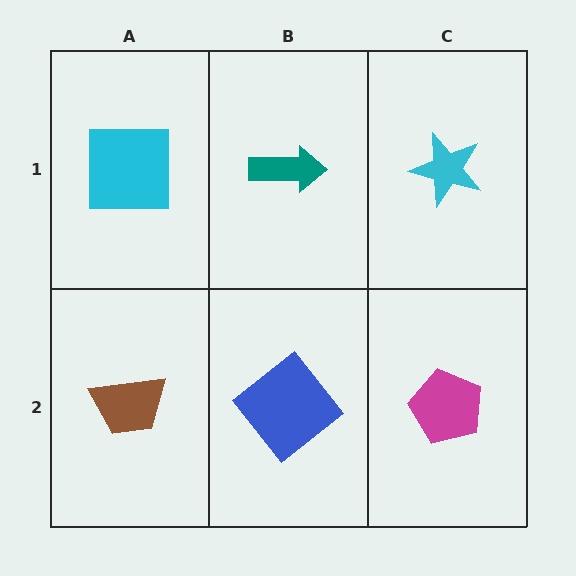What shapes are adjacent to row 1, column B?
A blue diamond (row 2, column B), a cyan square (row 1, column A), a cyan star (row 1, column C).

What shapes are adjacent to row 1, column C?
A magenta pentagon (row 2, column C), a teal arrow (row 1, column B).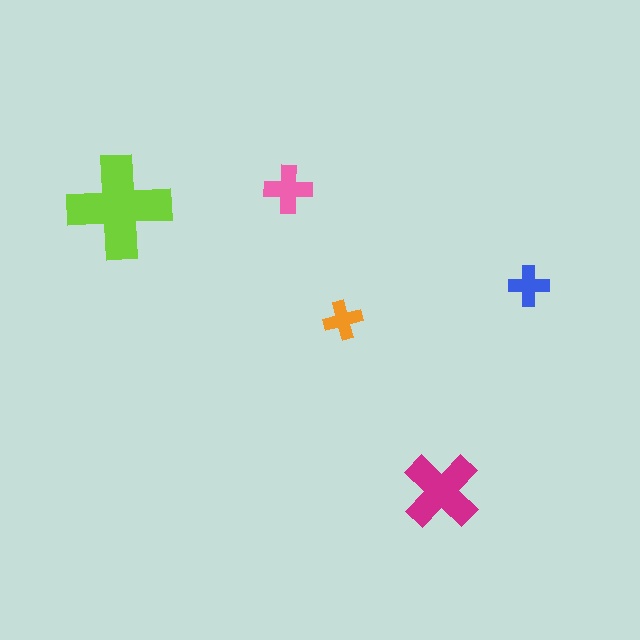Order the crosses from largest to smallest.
the lime one, the magenta one, the pink one, the blue one, the orange one.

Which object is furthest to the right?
The blue cross is rightmost.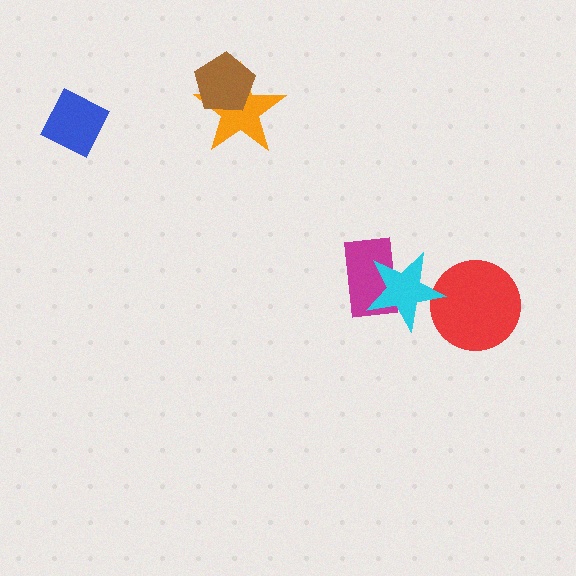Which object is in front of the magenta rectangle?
The cyan star is in front of the magenta rectangle.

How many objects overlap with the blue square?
0 objects overlap with the blue square.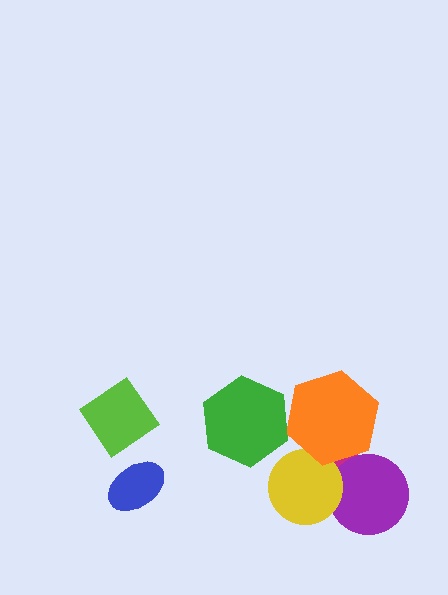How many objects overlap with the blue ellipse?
0 objects overlap with the blue ellipse.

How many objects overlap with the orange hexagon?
2 objects overlap with the orange hexagon.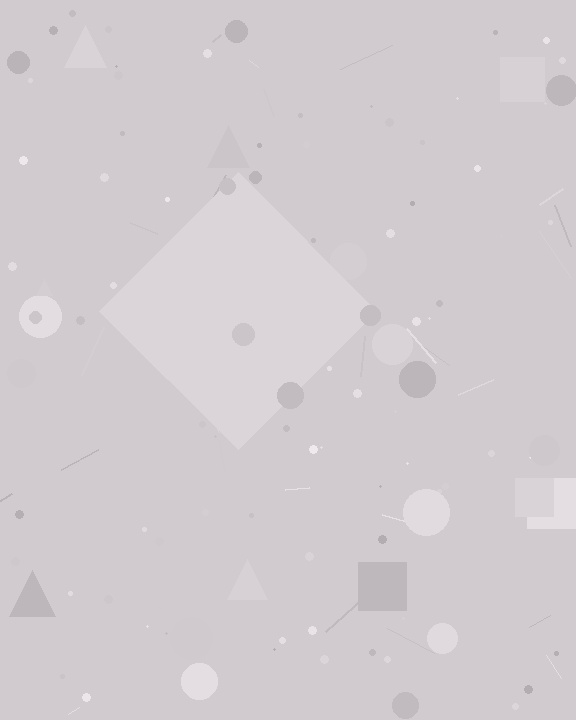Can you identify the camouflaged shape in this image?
The camouflaged shape is a diamond.